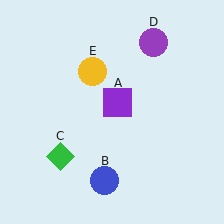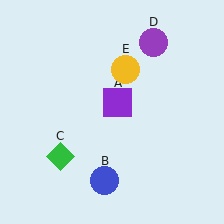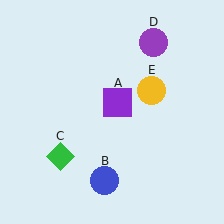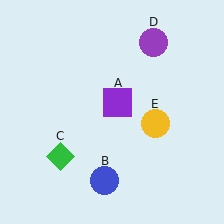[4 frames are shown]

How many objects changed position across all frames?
1 object changed position: yellow circle (object E).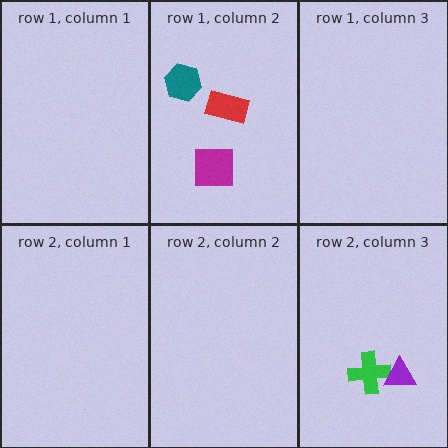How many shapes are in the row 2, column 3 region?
2.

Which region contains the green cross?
The row 2, column 3 region.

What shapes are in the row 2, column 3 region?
The green cross, the purple triangle.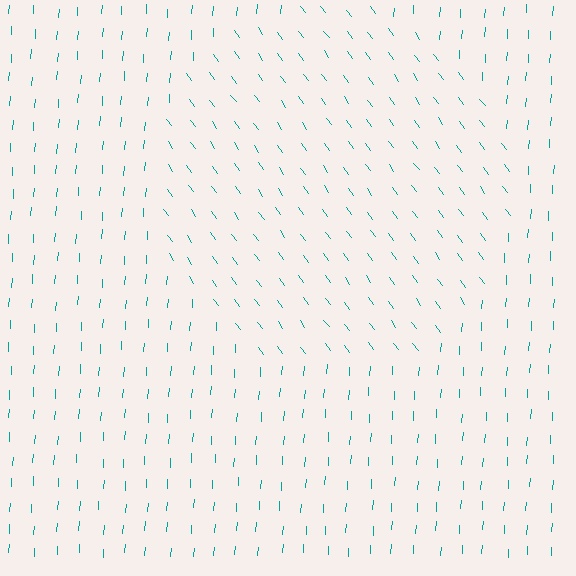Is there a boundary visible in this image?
Yes, there is a texture boundary formed by a change in line orientation.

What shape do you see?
I see a circle.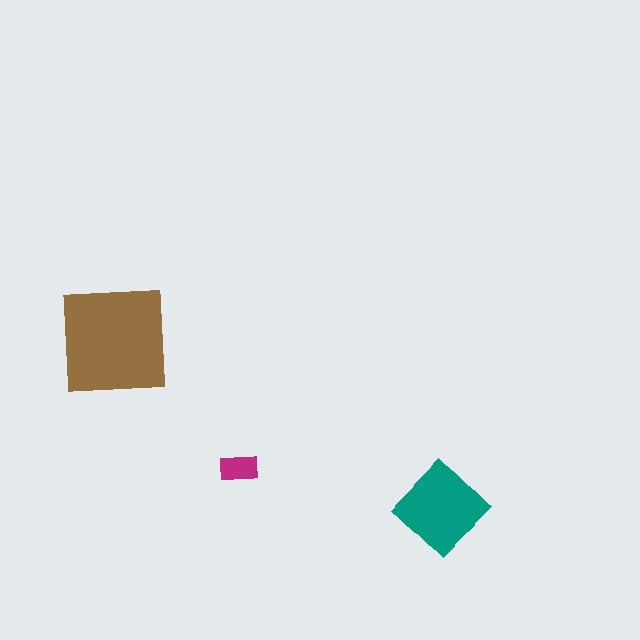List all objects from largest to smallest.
The brown square, the teal diamond, the magenta rectangle.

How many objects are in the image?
There are 3 objects in the image.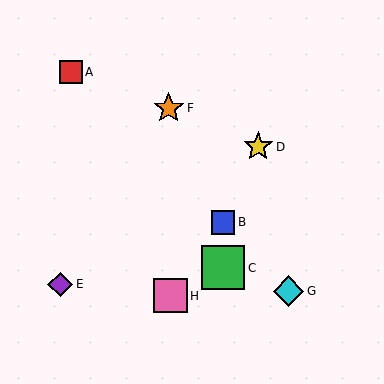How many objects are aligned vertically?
2 objects (B, C) are aligned vertically.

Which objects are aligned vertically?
Objects B, C are aligned vertically.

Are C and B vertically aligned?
Yes, both are at x≈223.